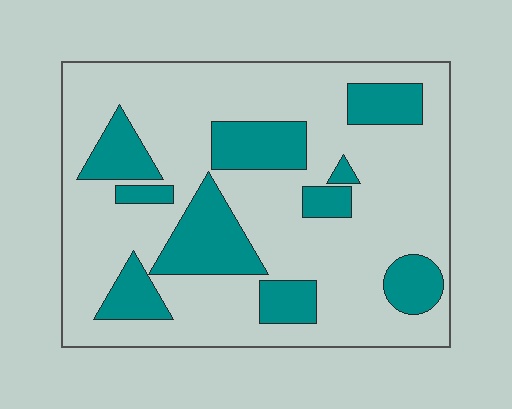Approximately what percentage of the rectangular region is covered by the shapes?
Approximately 25%.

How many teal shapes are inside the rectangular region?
10.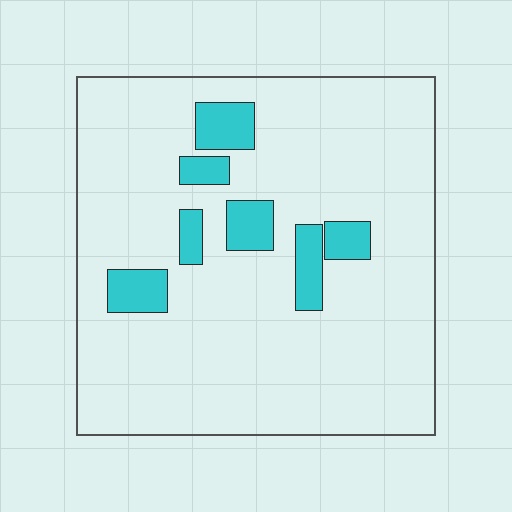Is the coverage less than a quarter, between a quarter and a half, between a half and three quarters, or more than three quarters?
Less than a quarter.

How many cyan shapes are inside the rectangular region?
7.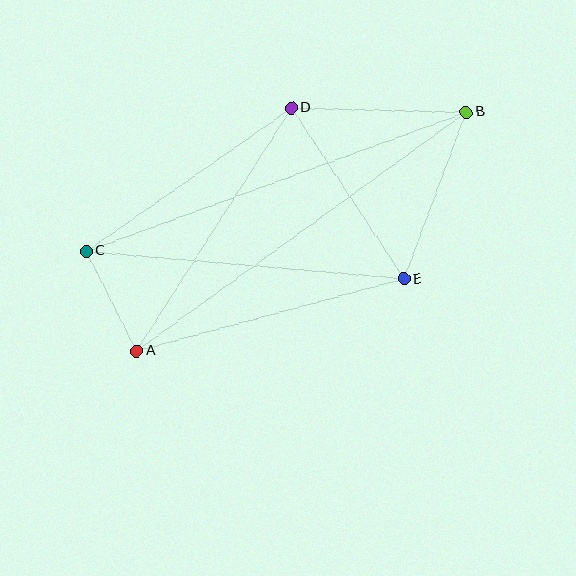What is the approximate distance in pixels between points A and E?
The distance between A and E is approximately 277 pixels.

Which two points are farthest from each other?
Points A and B are farthest from each other.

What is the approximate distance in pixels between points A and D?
The distance between A and D is approximately 288 pixels.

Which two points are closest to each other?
Points A and C are closest to each other.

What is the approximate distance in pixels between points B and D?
The distance between B and D is approximately 175 pixels.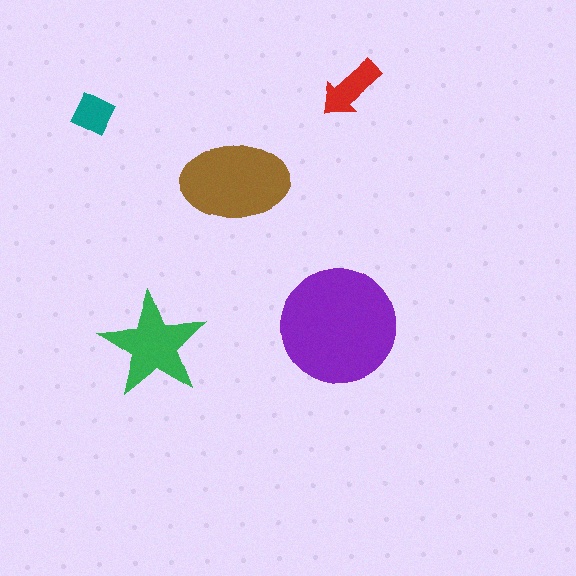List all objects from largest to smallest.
The purple circle, the brown ellipse, the green star, the red arrow, the teal diamond.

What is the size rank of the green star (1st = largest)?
3rd.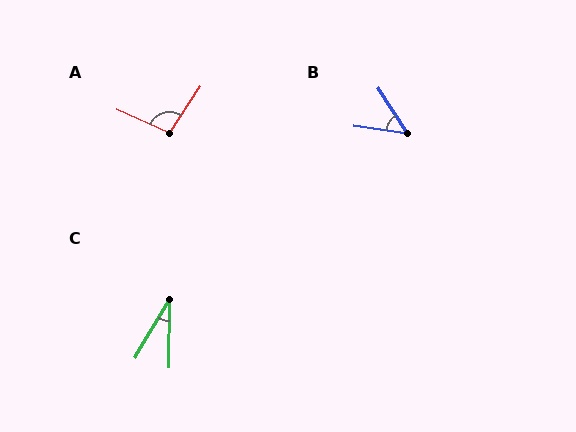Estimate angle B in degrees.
Approximately 49 degrees.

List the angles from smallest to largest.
C (30°), B (49°), A (100°).